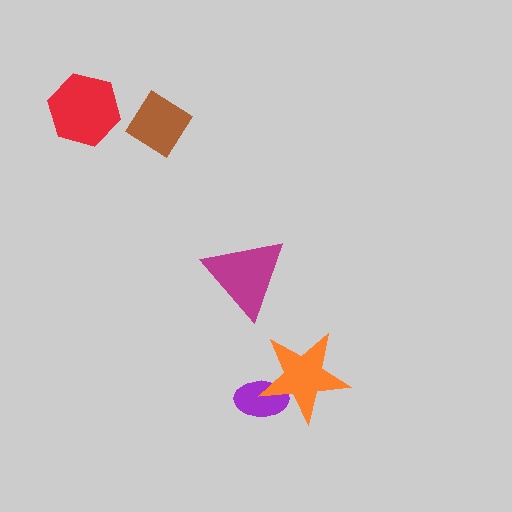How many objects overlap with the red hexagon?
0 objects overlap with the red hexagon.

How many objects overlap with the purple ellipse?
1 object overlaps with the purple ellipse.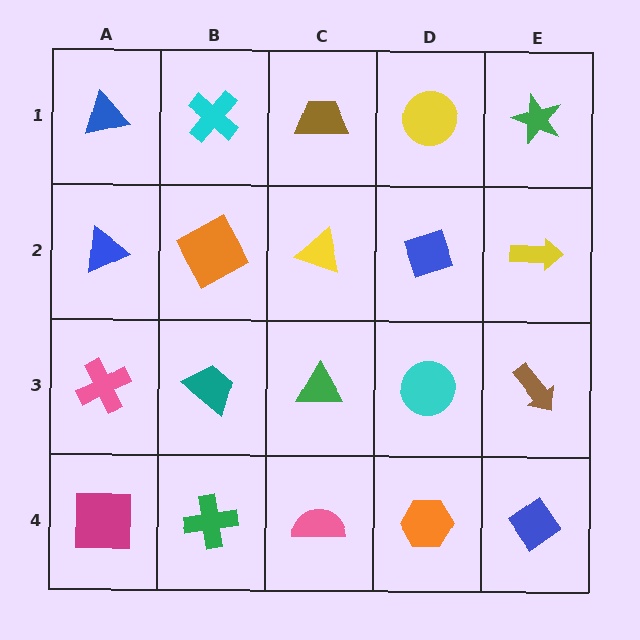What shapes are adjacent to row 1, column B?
An orange square (row 2, column B), a blue triangle (row 1, column A), a brown trapezoid (row 1, column C).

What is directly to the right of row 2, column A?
An orange square.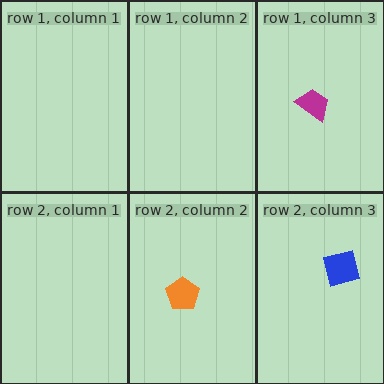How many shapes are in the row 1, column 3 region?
1.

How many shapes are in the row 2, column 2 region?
1.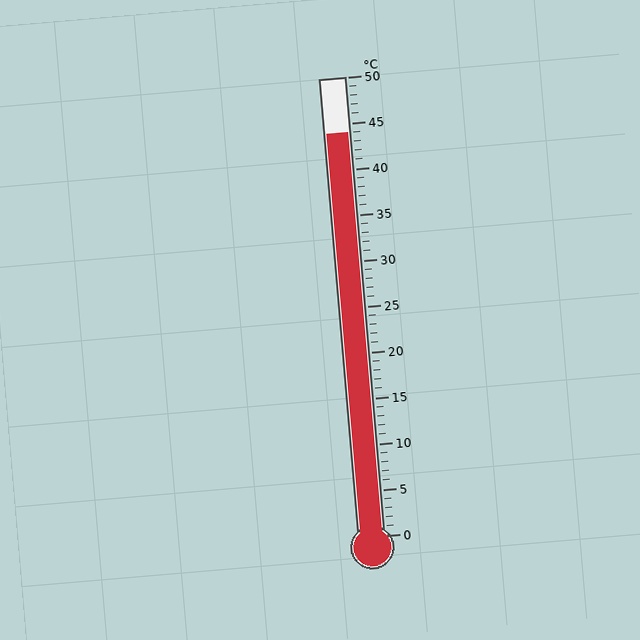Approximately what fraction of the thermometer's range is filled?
The thermometer is filled to approximately 90% of its range.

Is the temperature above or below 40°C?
The temperature is above 40°C.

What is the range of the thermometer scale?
The thermometer scale ranges from 0°C to 50°C.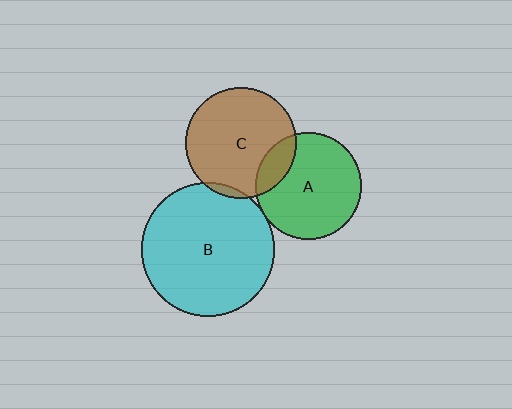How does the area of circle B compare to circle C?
Approximately 1.5 times.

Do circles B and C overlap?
Yes.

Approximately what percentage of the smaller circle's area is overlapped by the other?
Approximately 5%.